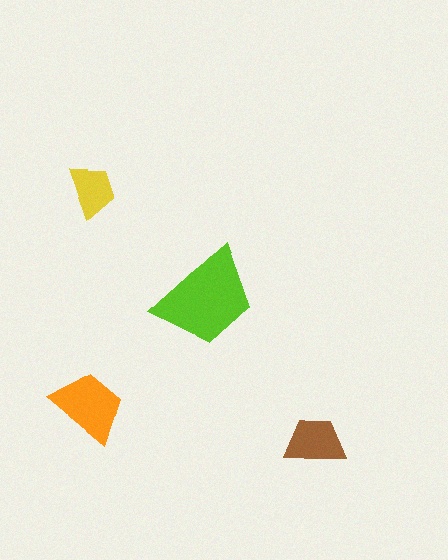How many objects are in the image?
There are 4 objects in the image.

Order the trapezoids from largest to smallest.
the lime one, the orange one, the brown one, the yellow one.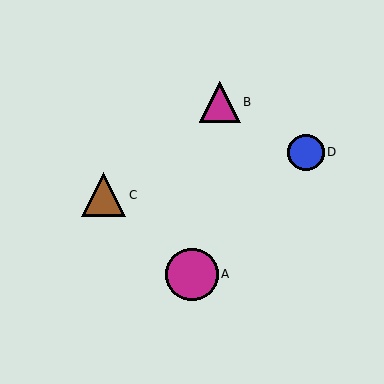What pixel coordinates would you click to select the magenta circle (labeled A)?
Click at (192, 274) to select the magenta circle A.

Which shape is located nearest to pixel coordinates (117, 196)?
The brown triangle (labeled C) at (104, 195) is nearest to that location.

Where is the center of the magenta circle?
The center of the magenta circle is at (192, 274).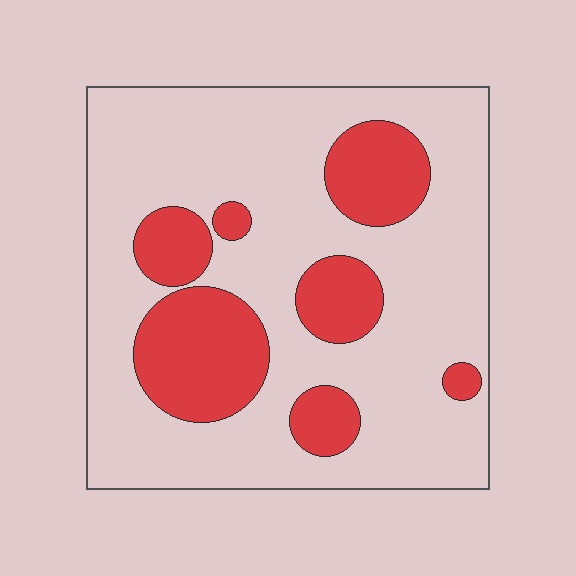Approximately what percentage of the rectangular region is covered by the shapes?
Approximately 25%.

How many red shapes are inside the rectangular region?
7.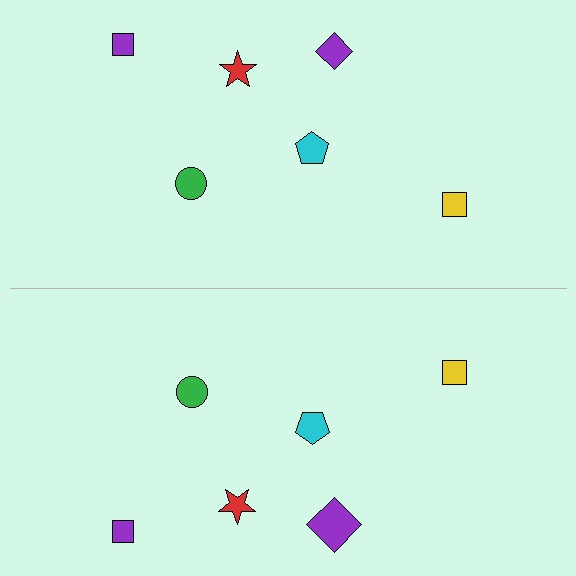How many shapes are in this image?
There are 12 shapes in this image.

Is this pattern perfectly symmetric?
No, the pattern is not perfectly symmetric. The purple diamond on the bottom side has a different size than its mirror counterpart.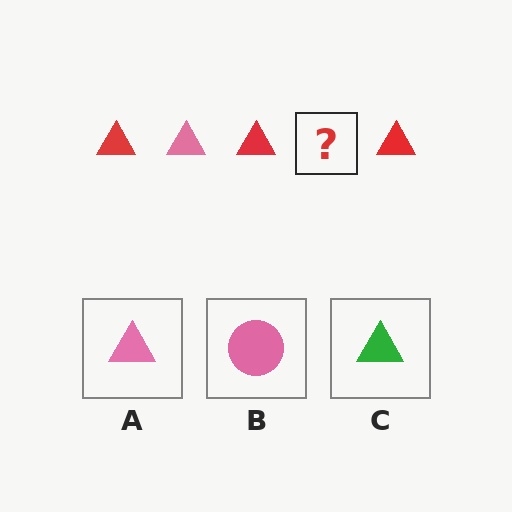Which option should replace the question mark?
Option A.